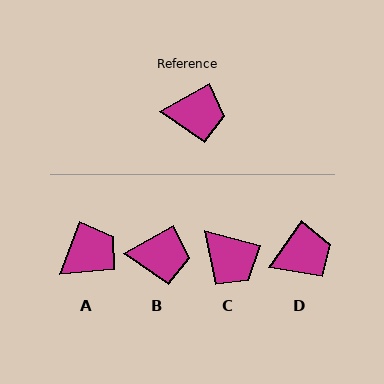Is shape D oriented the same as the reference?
No, it is off by about 25 degrees.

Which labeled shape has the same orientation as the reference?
B.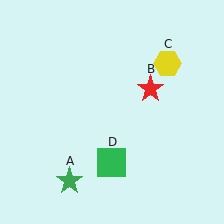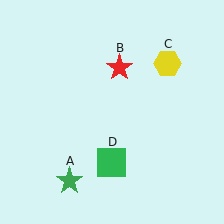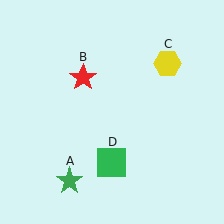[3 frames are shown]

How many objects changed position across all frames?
1 object changed position: red star (object B).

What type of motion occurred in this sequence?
The red star (object B) rotated counterclockwise around the center of the scene.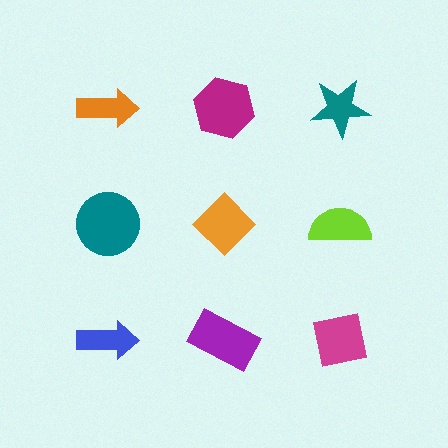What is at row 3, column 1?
A blue arrow.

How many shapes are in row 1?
3 shapes.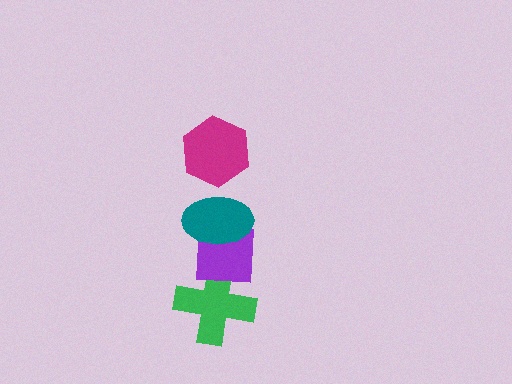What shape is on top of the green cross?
The purple square is on top of the green cross.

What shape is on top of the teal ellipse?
The magenta hexagon is on top of the teal ellipse.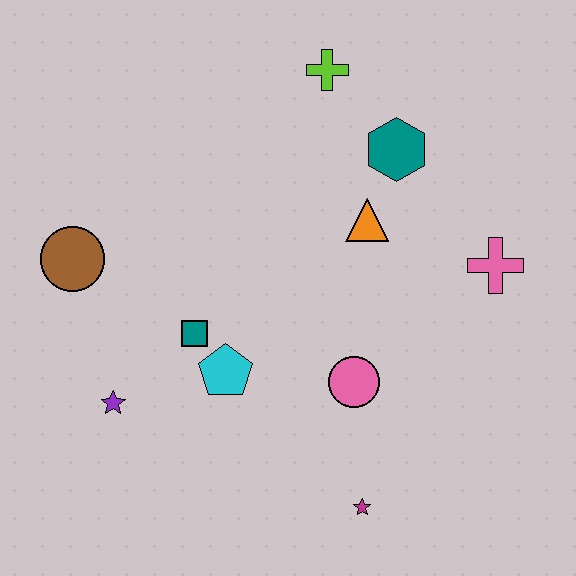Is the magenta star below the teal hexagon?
Yes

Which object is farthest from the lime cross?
The magenta star is farthest from the lime cross.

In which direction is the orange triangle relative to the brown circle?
The orange triangle is to the right of the brown circle.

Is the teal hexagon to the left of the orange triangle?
No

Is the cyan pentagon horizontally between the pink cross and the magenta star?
No